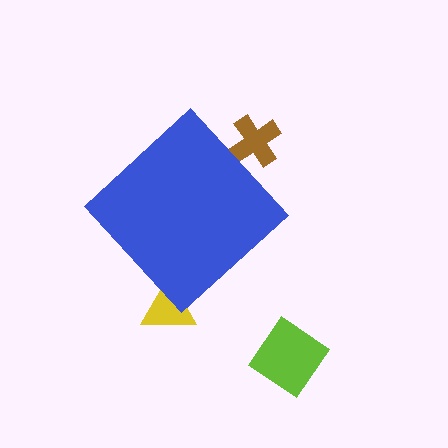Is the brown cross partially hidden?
Yes, the brown cross is partially hidden behind the blue diamond.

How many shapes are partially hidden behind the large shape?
2 shapes are partially hidden.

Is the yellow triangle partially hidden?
Yes, the yellow triangle is partially hidden behind the blue diamond.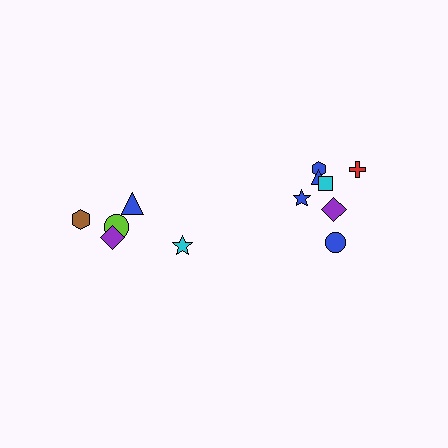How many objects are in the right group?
There are 7 objects.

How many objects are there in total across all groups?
There are 12 objects.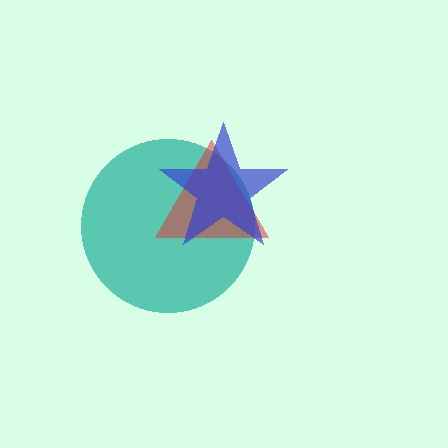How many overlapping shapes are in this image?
There are 3 overlapping shapes in the image.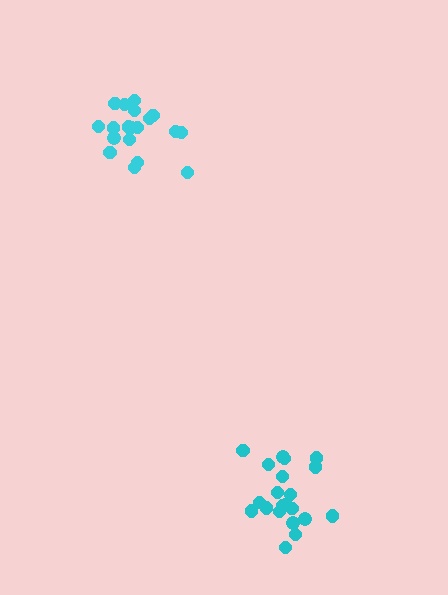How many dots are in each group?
Group 1: 19 dots, Group 2: 21 dots (40 total).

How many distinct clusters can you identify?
There are 2 distinct clusters.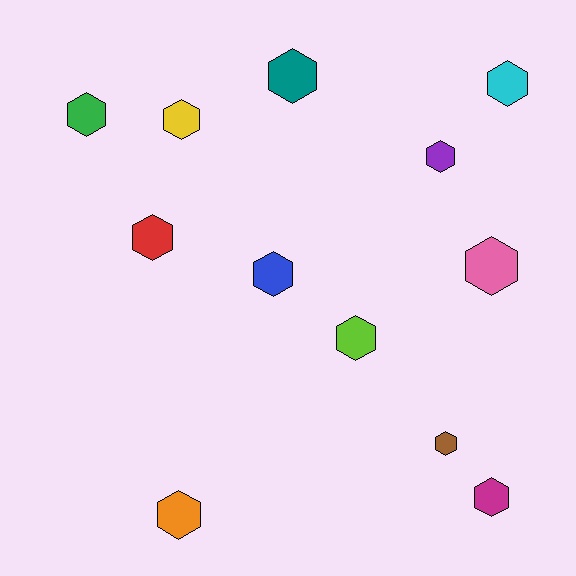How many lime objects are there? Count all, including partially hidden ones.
There is 1 lime object.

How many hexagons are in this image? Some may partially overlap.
There are 12 hexagons.